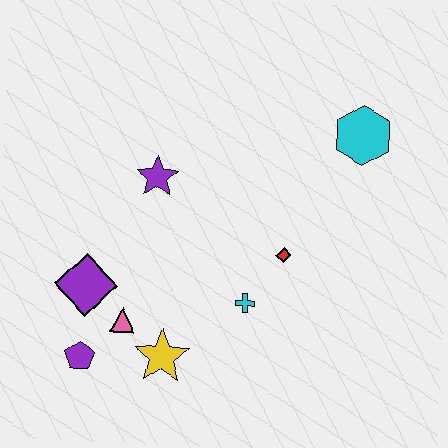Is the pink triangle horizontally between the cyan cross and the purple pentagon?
Yes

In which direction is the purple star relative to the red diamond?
The purple star is to the left of the red diamond.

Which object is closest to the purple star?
The purple diamond is closest to the purple star.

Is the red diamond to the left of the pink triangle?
No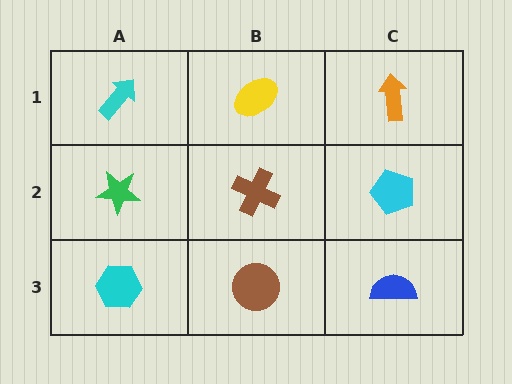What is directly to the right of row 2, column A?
A brown cross.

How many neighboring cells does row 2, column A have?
3.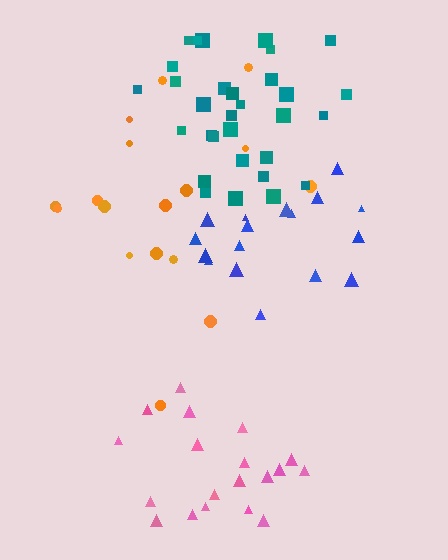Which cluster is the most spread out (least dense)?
Orange.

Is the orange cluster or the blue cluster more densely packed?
Blue.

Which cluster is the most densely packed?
Blue.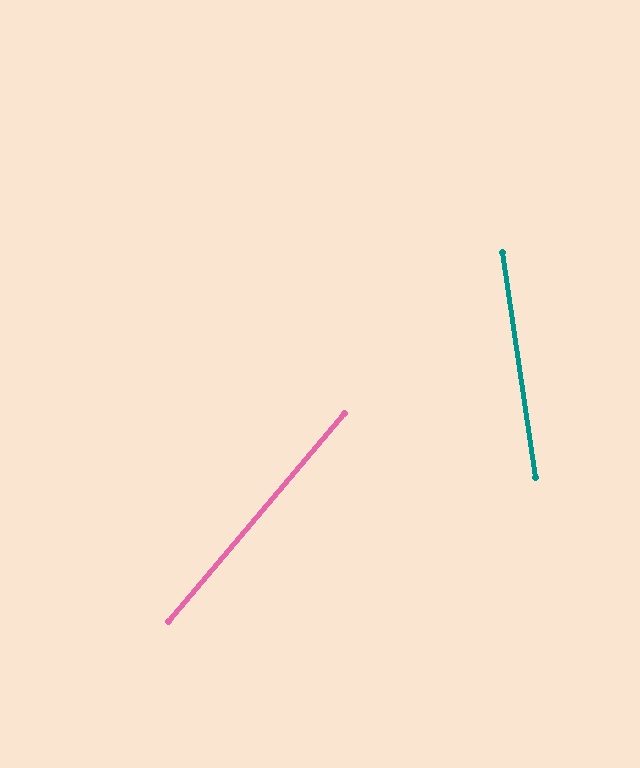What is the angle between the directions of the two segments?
Approximately 49 degrees.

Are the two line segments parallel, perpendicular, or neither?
Neither parallel nor perpendicular — they differ by about 49°.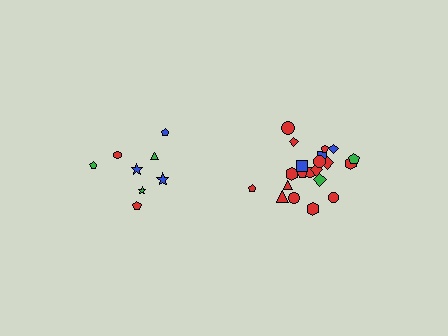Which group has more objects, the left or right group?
The right group.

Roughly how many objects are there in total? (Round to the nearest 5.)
Roughly 30 objects in total.